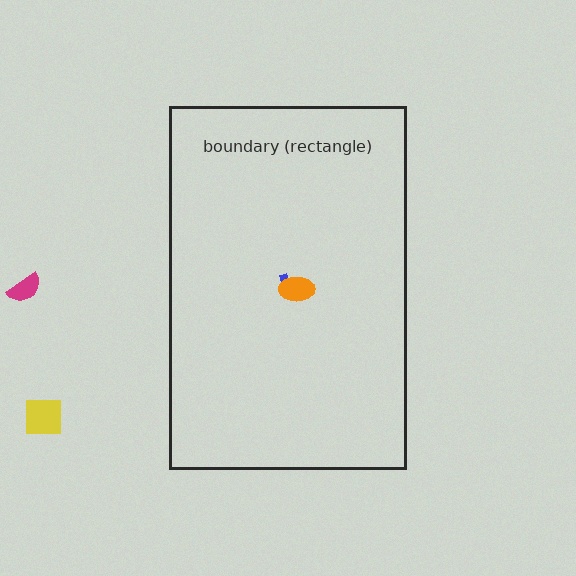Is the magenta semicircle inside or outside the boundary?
Outside.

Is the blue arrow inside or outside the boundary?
Inside.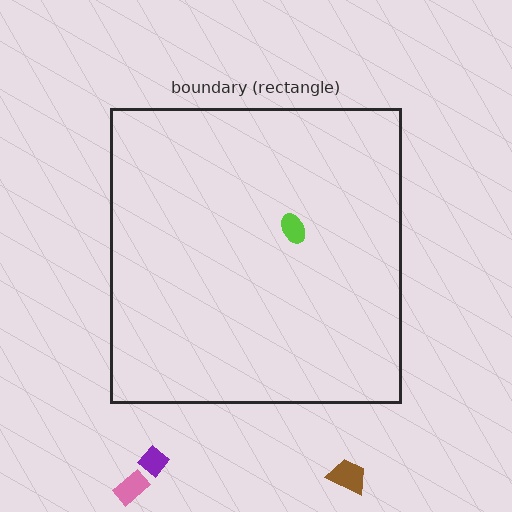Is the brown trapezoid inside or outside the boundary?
Outside.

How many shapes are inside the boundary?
1 inside, 3 outside.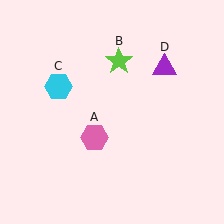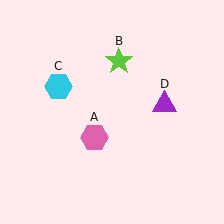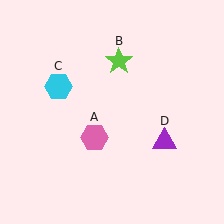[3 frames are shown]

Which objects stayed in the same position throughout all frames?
Pink hexagon (object A) and lime star (object B) and cyan hexagon (object C) remained stationary.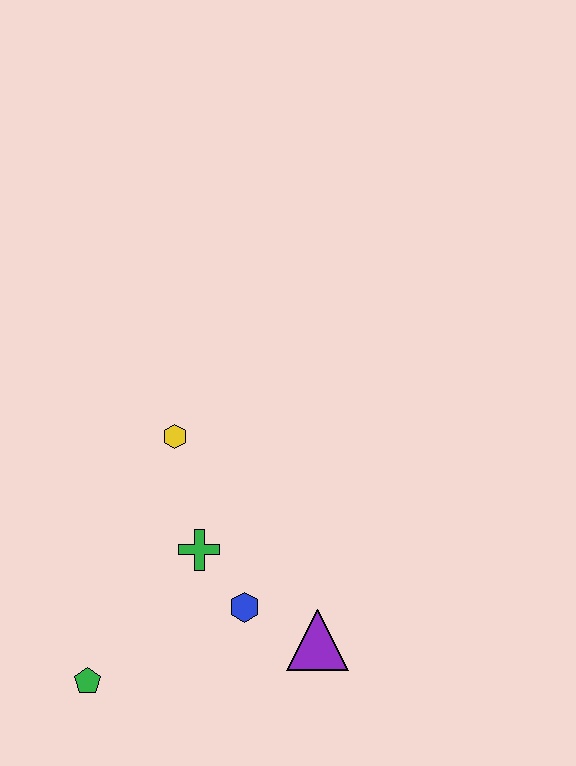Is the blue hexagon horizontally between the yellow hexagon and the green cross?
No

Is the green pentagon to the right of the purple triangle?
No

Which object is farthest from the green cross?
The green pentagon is farthest from the green cross.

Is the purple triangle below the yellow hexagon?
Yes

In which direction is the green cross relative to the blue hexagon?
The green cross is above the blue hexagon.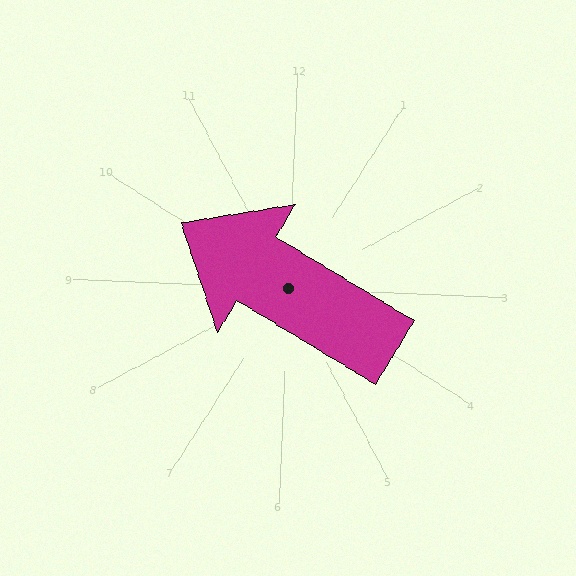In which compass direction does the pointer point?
Northwest.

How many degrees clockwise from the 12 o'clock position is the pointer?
Approximately 299 degrees.